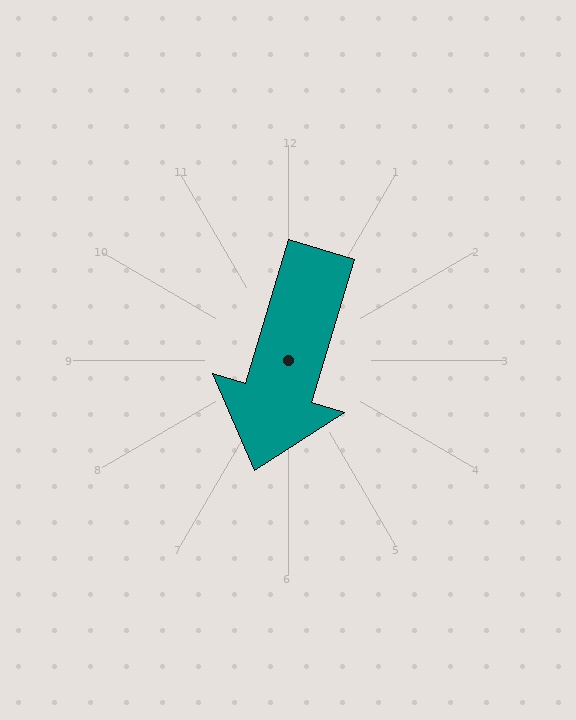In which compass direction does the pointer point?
South.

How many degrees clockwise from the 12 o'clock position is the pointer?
Approximately 197 degrees.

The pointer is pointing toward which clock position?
Roughly 7 o'clock.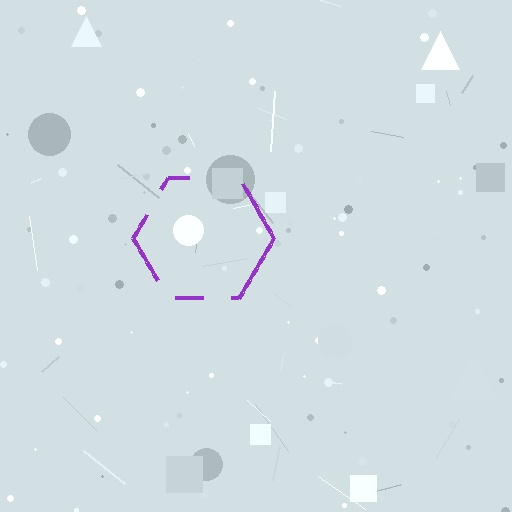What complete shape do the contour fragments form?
The contour fragments form a hexagon.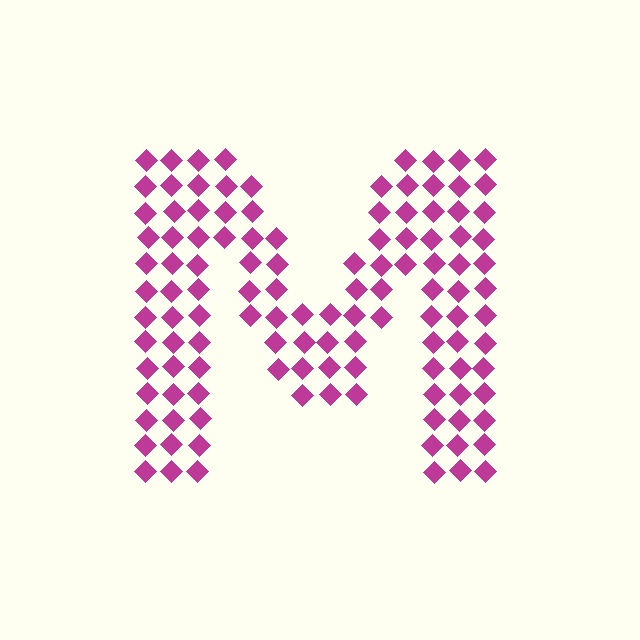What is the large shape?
The large shape is the letter M.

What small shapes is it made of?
It is made of small diamonds.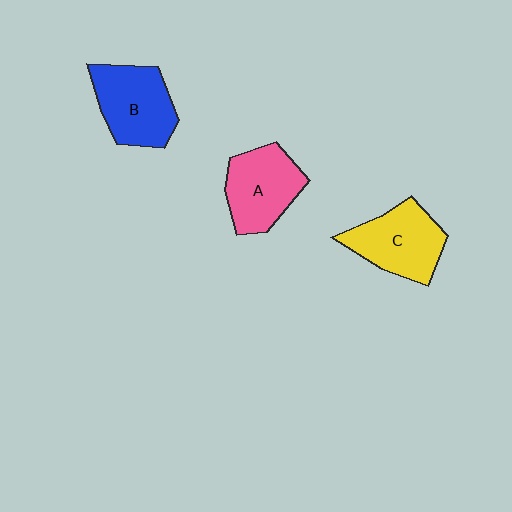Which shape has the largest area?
Shape B (blue).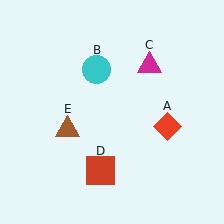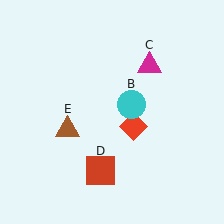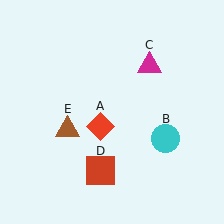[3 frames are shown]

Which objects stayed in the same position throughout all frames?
Magenta triangle (object C) and red square (object D) and brown triangle (object E) remained stationary.